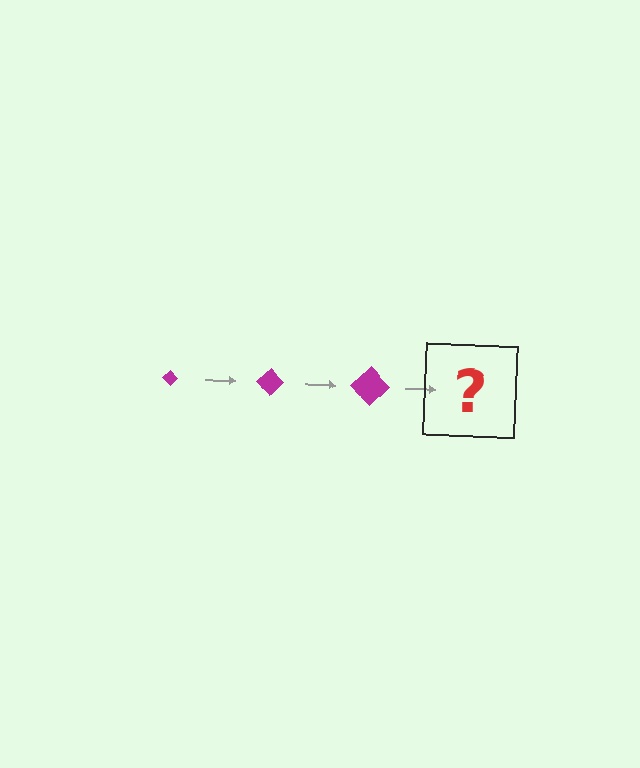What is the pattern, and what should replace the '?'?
The pattern is that the diamond gets progressively larger each step. The '?' should be a magenta diamond, larger than the previous one.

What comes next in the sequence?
The next element should be a magenta diamond, larger than the previous one.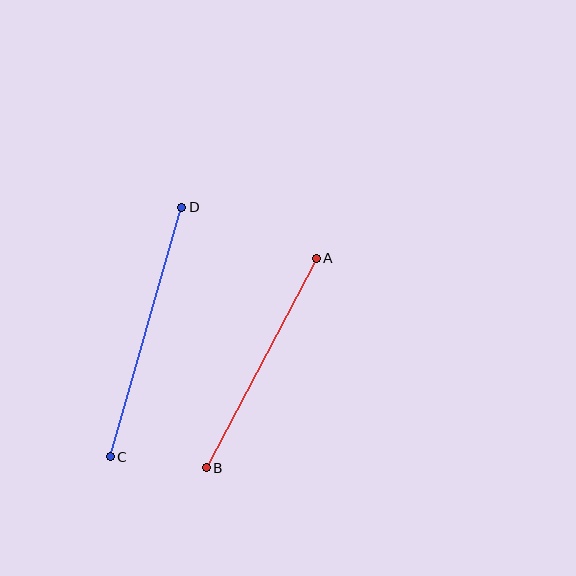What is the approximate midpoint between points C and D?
The midpoint is at approximately (146, 332) pixels.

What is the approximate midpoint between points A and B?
The midpoint is at approximately (261, 363) pixels.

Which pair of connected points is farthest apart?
Points C and D are farthest apart.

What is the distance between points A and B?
The distance is approximately 236 pixels.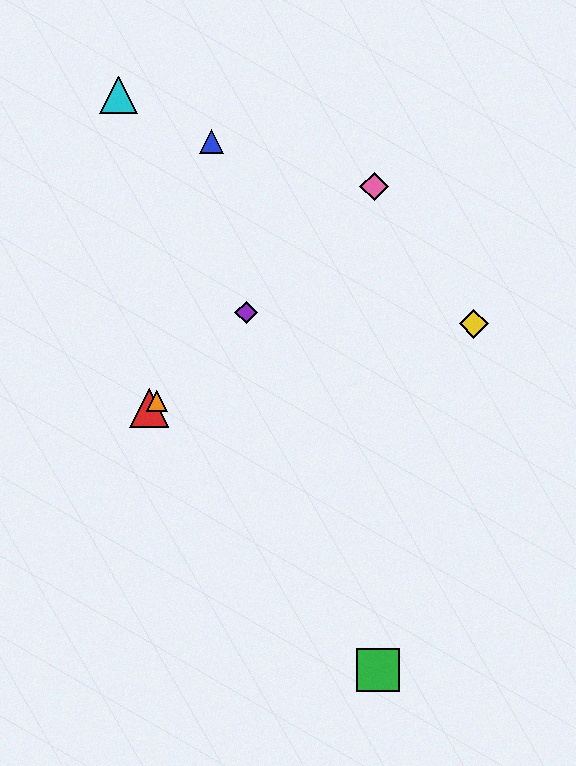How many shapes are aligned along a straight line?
4 shapes (the red triangle, the purple diamond, the orange triangle, the pink diamond) are aligned along a straight line.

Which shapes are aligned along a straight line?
The red triangle, the purple diamond, the orange triangle, the pink diamond are aligned along a straight line.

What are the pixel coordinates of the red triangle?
The red triangle is at (149, 408).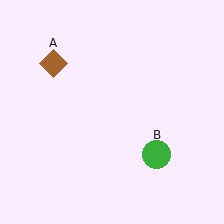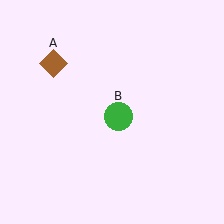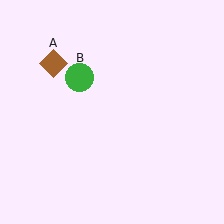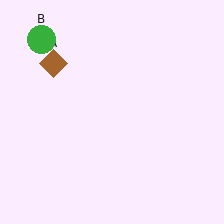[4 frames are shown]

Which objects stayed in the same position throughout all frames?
Brown diamond (object A) remained stationary.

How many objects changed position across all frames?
1 object changed position: green circle (object B).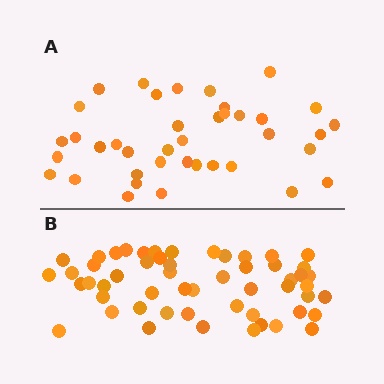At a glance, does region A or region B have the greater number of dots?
Region B (the bottom region) has more dots.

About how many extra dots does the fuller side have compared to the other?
Region B has approximately 15 more dots than region A.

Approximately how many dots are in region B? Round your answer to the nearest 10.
About 50 dots. (The exact count is 54, which rounds to 50.)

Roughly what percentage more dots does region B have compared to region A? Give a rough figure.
About 40% more.